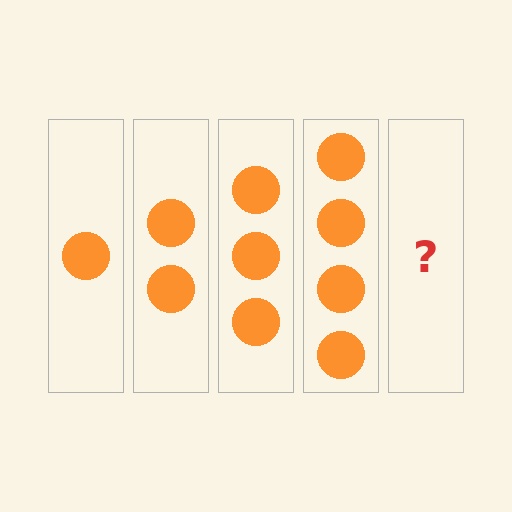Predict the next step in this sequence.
The next step is 5 circles.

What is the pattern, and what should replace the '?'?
The pattern is that each step adds one more circle. The '?' should be 5 circles.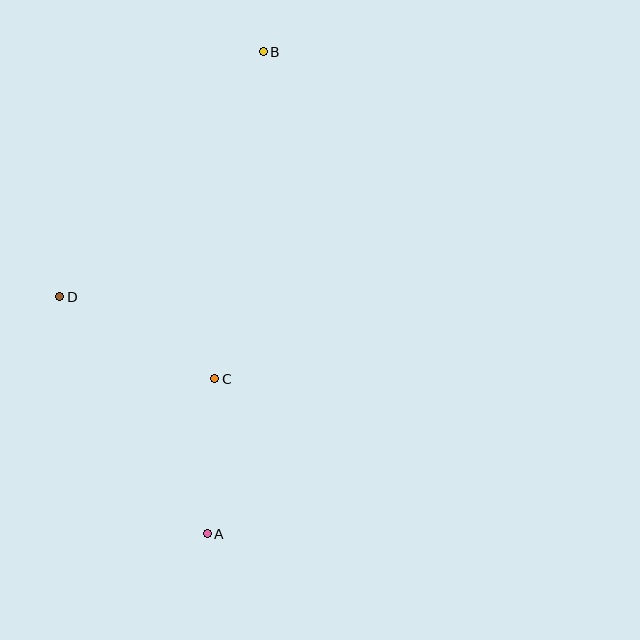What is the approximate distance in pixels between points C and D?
The distance between C and D is approximately 176 pixels.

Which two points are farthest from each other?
Points A and B are farthest from each other.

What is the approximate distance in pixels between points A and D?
The distance between A and D is approximately 279 pixels.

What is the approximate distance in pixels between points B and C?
The distance between B and C is approximately 330 pixels.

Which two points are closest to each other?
Points A and C are closest to each other.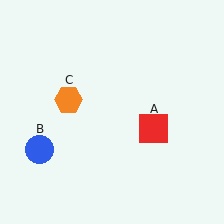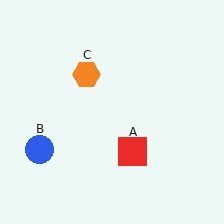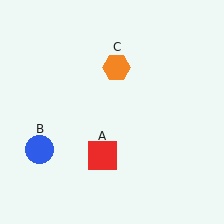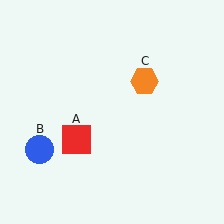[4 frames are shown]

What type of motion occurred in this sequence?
The red square (object A), orange hexagon (object C) rotated clockwise around the center of the scene.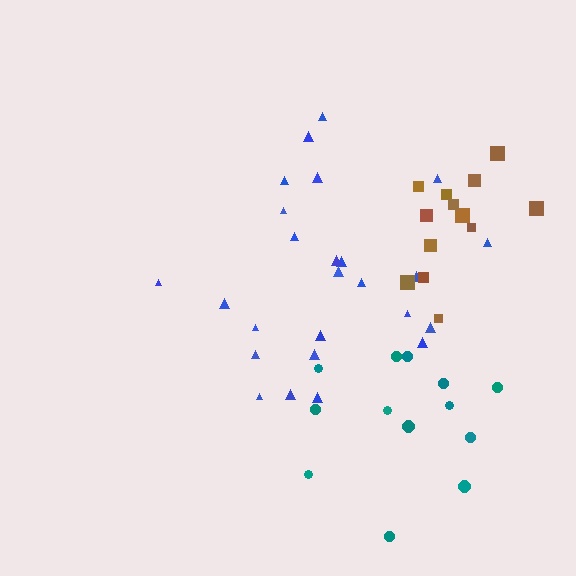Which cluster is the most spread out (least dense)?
Teal.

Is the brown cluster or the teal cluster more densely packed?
Brown.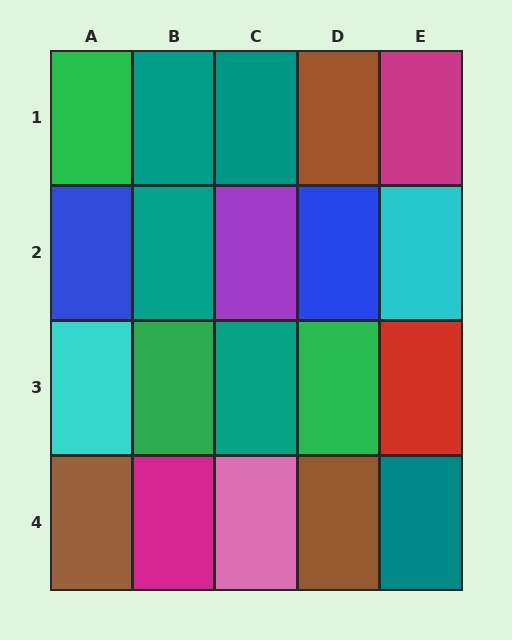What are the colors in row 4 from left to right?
Brown, magenta, pink, brown, teal.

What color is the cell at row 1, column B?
Teal.